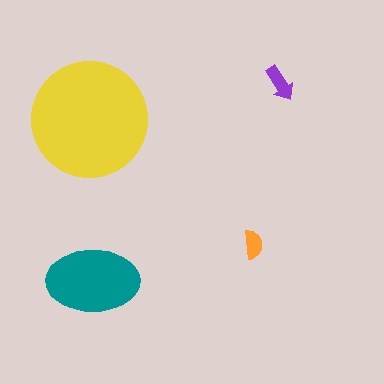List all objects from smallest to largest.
The orange semicircle, the purple arrow, the teal ellipse, the yellow circle.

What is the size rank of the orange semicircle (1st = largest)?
4th.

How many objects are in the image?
There are 4 objects in the image.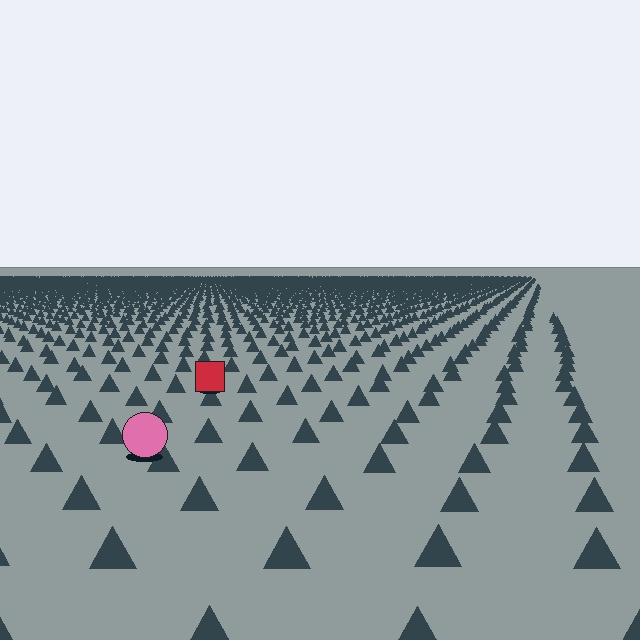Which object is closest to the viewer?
The pink circle is closest. The texture marks near it are larger and more spread out.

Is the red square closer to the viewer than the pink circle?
No. The pink circle is closer — you can tell from the texture gradient: the ground texture is coarser near it.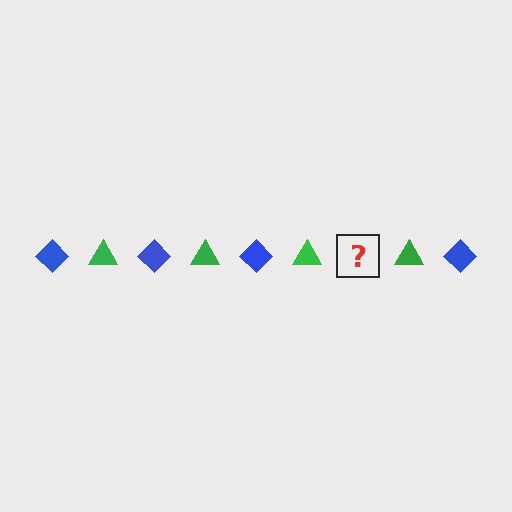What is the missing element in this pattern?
The missing element is a blue diamond.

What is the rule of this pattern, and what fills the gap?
The rule is that the pattern alternates between blue diamond and green triangle. The gap should be filled with a blue diamond.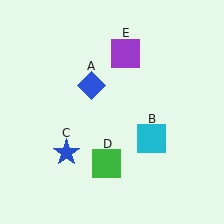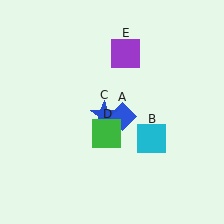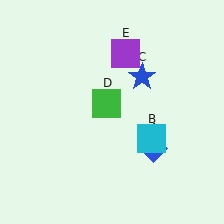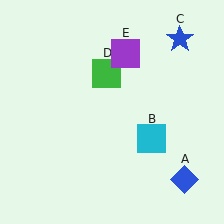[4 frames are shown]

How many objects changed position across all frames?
3 objects changed position: blue diamond (object A), blue star (object C), green square (object D).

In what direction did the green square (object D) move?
The green square (object D) moved up.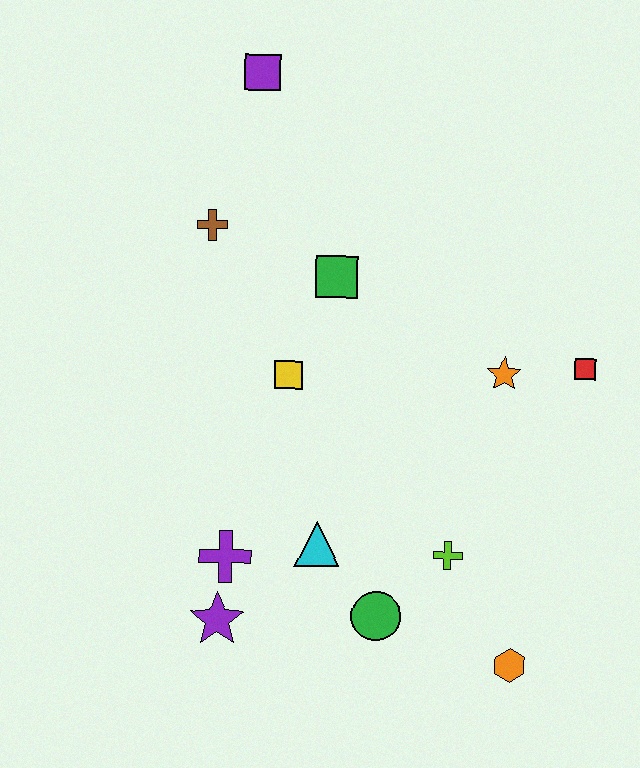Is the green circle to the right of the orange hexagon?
No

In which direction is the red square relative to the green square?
The red square is to the right of the green square.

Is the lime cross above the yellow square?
No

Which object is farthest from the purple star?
The purple square is farthest from the purple star.